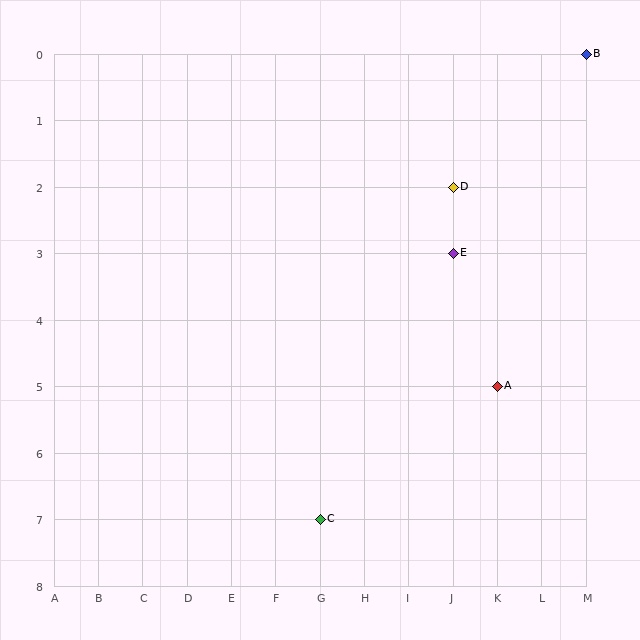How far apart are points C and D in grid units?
Points C and D are 3 columns and 5 rows apart (about 5.8 grid units diagonally).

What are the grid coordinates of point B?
Point B is at grid coordinates (M, 0).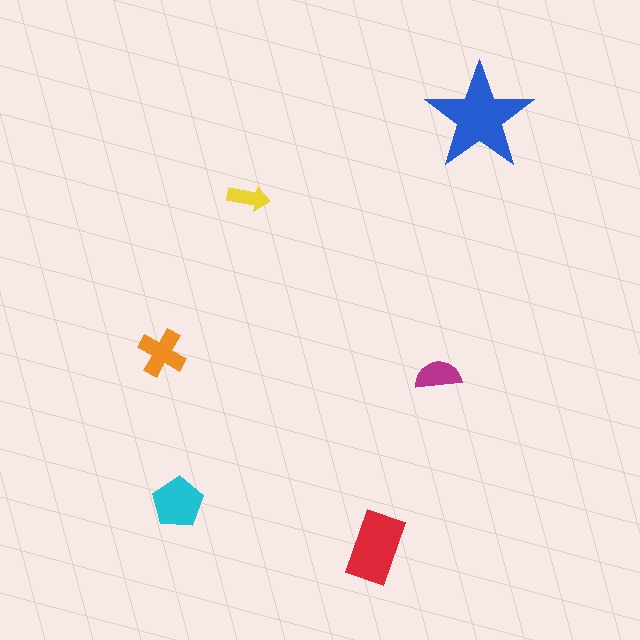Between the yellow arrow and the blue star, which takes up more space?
The blue star.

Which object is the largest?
The blue star.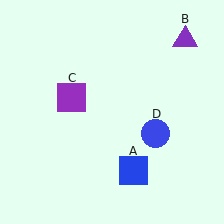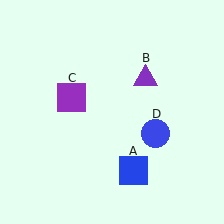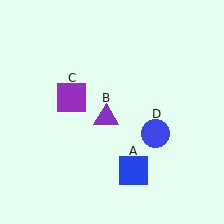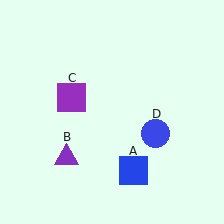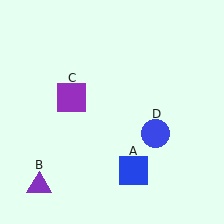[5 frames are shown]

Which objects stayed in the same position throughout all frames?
Blue square (object A) and purple square (object C) and blue circle (object D) remained stationary.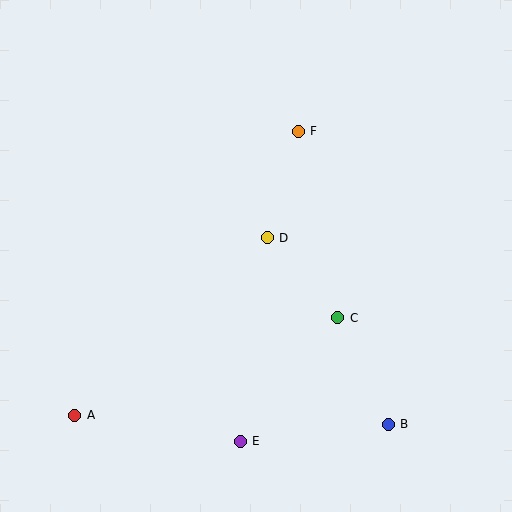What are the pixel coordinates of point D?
Point D is at (267, 238).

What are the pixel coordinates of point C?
Point C is at (338, 318).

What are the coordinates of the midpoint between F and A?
The midpoint between F and A is at (187, 273).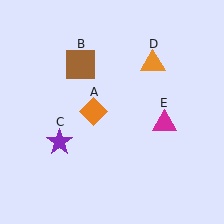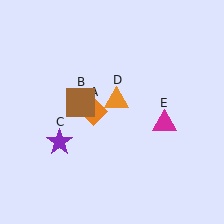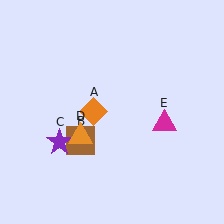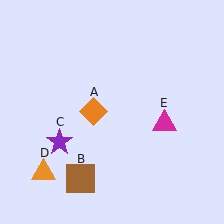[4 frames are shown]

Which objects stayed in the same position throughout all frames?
Orange diamond (object A) and purple star (object C) and magenta triangle (object E) remained stationary.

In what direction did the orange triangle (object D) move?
The orange triangle (object D) moved down and to the left.